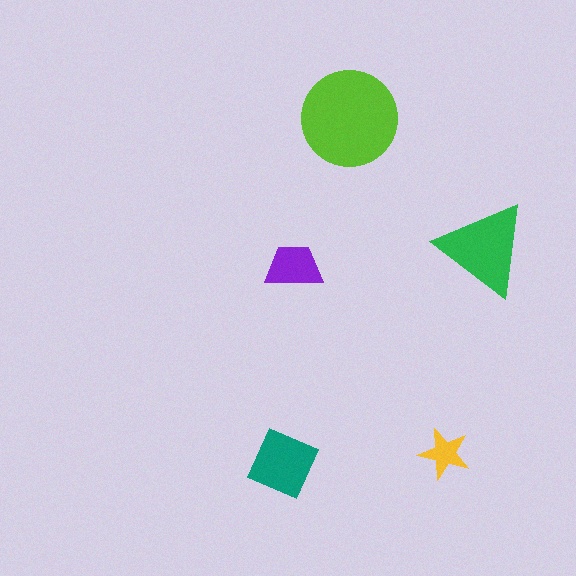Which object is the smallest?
The yellow star.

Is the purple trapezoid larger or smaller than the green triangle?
Smaller.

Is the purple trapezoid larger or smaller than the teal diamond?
Smaller.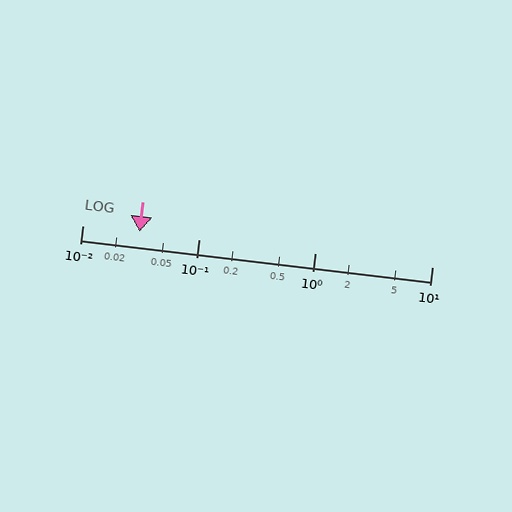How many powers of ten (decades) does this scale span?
The scale spans 3 decades, from 0.01 to 10.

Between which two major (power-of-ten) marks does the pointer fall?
The pointer is between 0.01 and 0.1.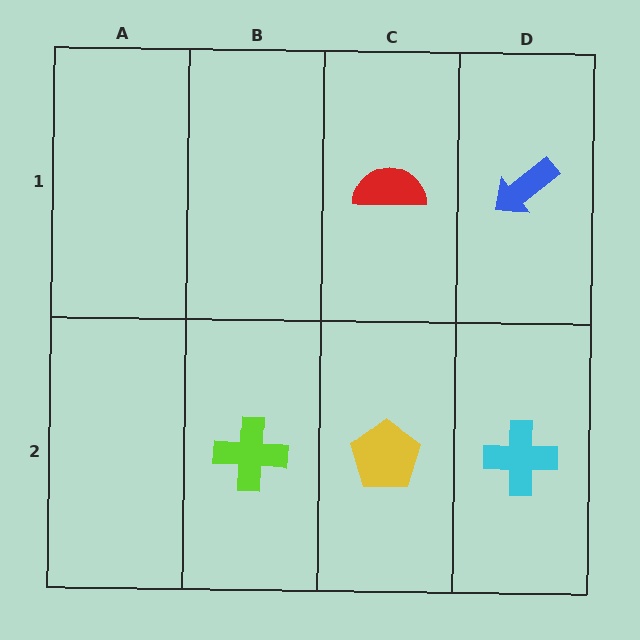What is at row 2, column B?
A lime cross.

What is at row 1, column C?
A red semicircle.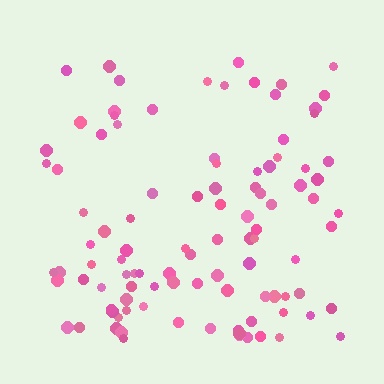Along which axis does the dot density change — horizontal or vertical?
Vertical.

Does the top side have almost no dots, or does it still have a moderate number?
Still a moderate number, just noticeably fewer than the bottom.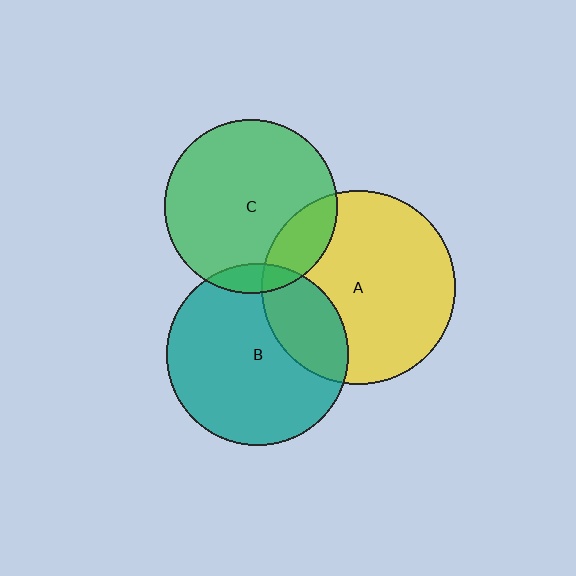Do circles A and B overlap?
Yes.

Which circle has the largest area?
Circle A (yellow).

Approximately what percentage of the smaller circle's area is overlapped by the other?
Approximately 25%.